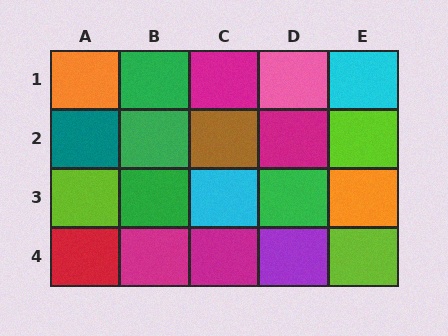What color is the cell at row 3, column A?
Lime.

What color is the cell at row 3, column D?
Green.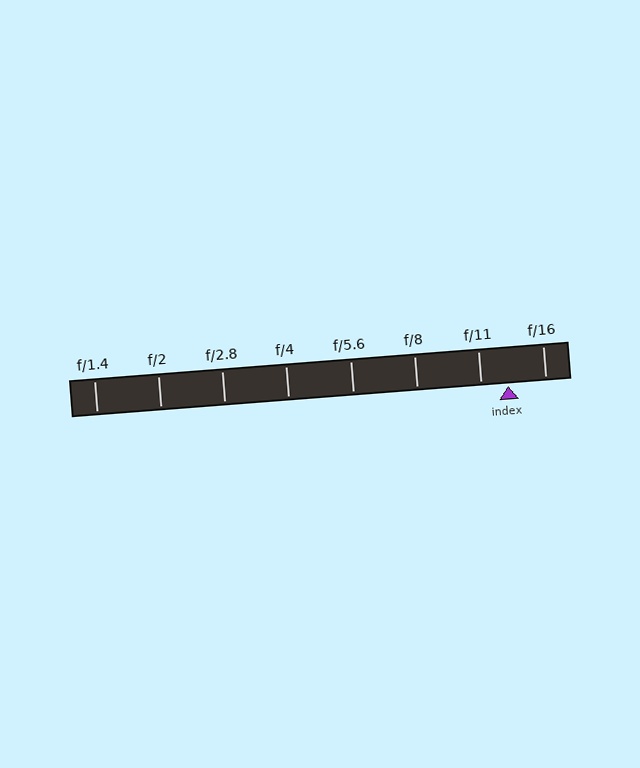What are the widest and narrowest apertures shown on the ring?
The widest aperture shown is f/1.4 and the narrowest is f/16.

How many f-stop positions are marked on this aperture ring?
There are 8 f-stop positions marked.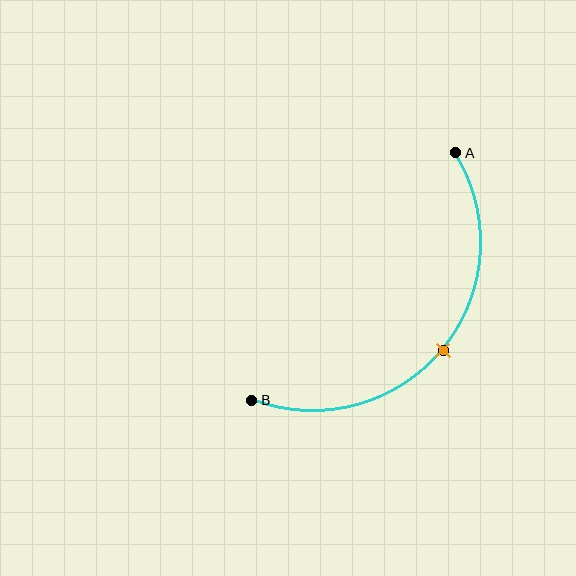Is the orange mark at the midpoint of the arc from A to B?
Yes. The orange mark lies on the arc at equal arc-length from both A and B — it is the arc midpoint.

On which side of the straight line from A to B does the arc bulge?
The arc bulges below and to the right of the straight line connecting A and B.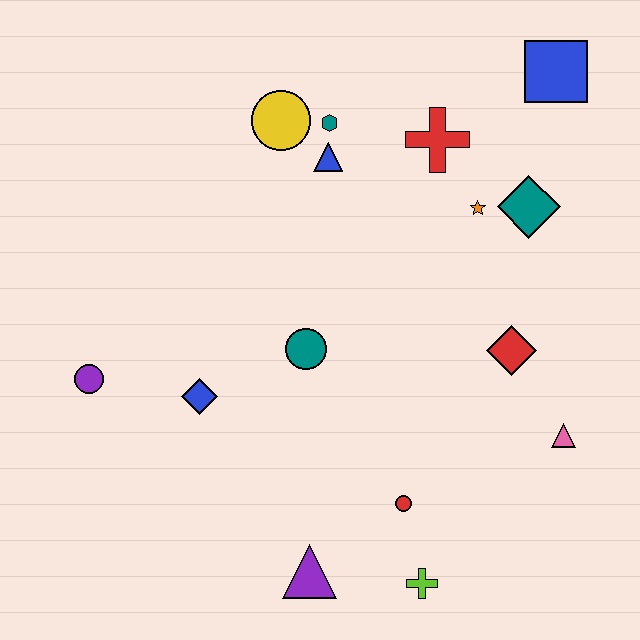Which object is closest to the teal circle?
The blue diamond is closest to the teal circle.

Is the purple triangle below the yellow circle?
Yes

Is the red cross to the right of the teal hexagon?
Yes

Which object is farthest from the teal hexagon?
The lime cross is farthest from the teal hexagon.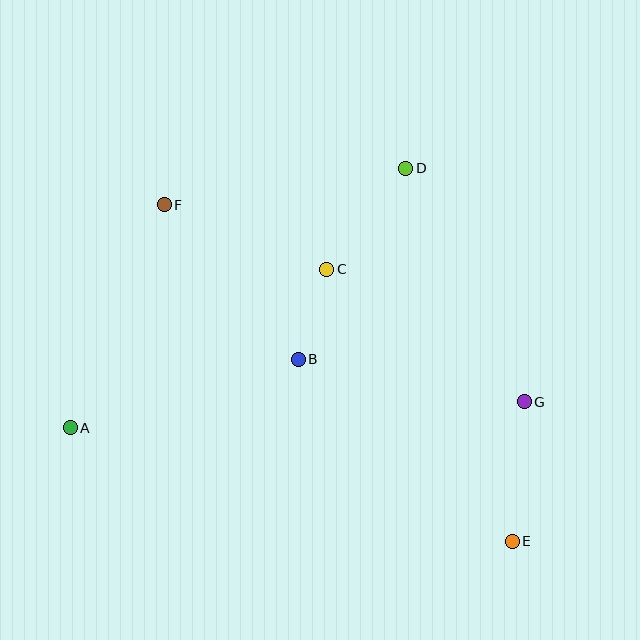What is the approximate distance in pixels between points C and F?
The distance between C and F is approximately 175 pixels.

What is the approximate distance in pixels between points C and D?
The distance between C and D is approximately 128 pixels.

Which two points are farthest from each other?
Points E and F are farthest from each other.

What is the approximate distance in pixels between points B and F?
The distance between B and F is approximately 204 pixels.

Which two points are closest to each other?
Points B and C are closest to each other.